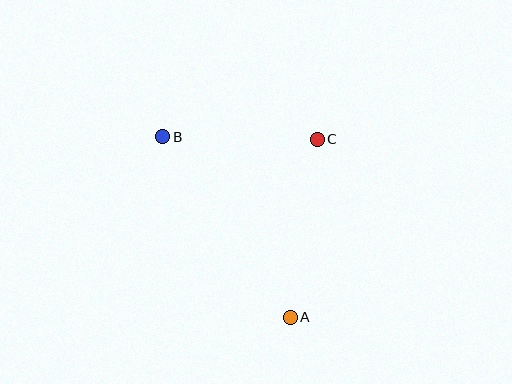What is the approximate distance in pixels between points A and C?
The distance between A and C is approximately 180 pixels.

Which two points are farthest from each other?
Points A and B are farthest from each other.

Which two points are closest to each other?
Points B and C are closest to each other.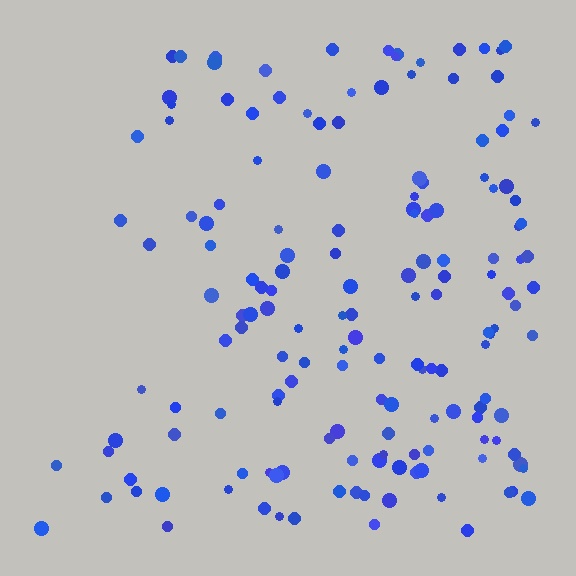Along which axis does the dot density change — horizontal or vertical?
Horizontal.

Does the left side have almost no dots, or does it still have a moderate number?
Still a moderate number, just noticeably fewer than the right.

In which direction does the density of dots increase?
From left to right, with the right side densest.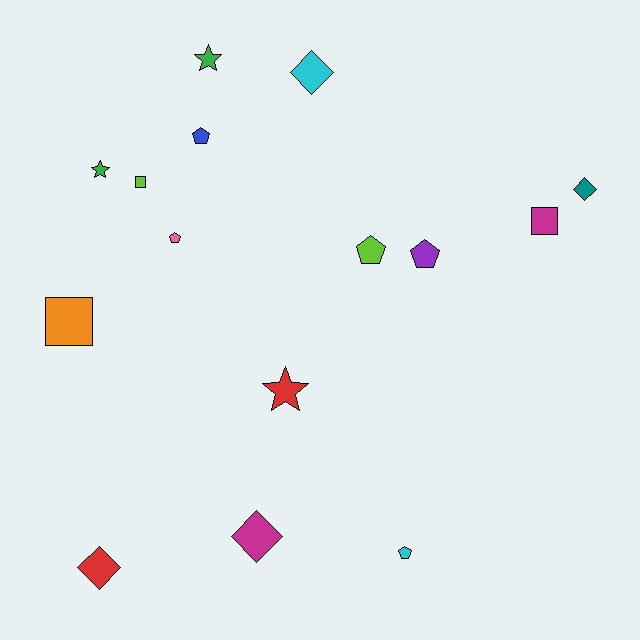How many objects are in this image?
There are 15 objects.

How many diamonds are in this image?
There are 4 diamonds.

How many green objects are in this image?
There are 2 green objects.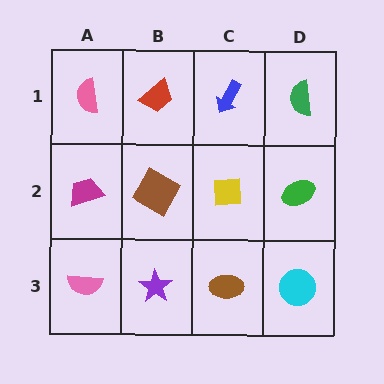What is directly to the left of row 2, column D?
A yellow square.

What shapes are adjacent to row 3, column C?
A yellow square (row 2, column C), a purple star (row 3, column B), a cyan circle (row 3, column D).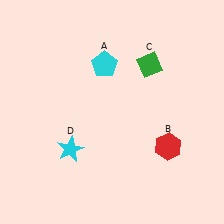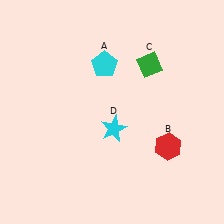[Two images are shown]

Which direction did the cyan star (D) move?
The cyan star (D) moved right.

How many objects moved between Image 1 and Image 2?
1 object moved between the two images.